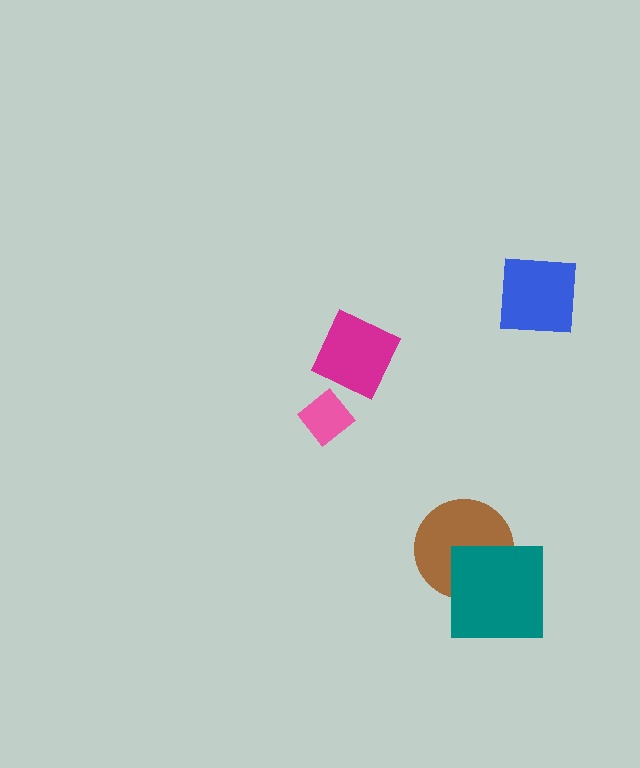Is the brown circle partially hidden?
Yes, it is partially covered by another shape.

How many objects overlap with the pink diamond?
0 objects overlap with the pink diamond.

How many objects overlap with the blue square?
0 objects overlap with the blue square.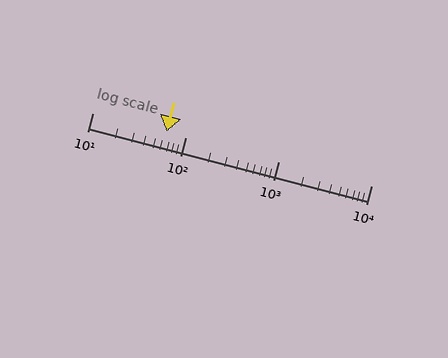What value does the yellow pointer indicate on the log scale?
The pointer indicates approximately 63.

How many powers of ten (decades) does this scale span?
The scale spans 3 decades, from 10 to 10000.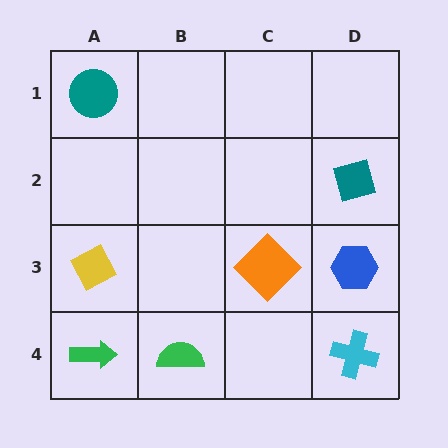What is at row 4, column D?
A cyan cross.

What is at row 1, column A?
A teal circle.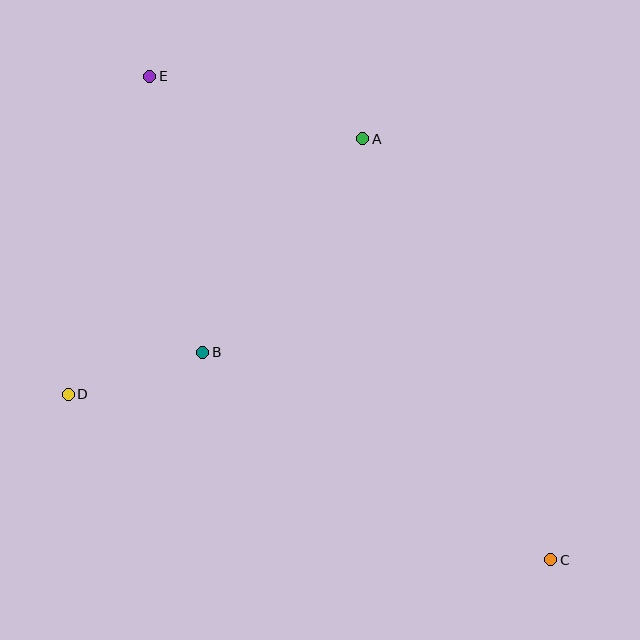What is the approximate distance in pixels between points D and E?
The distance between D and E is approximately 328 pixels.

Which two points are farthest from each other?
Points C and E are farthest from each other.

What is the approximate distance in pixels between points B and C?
The distance between B and C is approximately 405 pixels.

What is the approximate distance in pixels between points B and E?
The distance between B and E is approximately 281 pixels.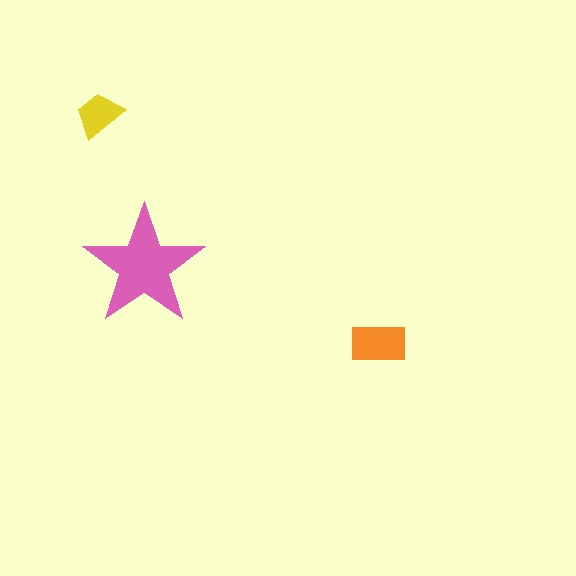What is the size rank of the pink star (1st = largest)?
1st.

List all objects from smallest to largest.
The yellow trapezoid, the orange rectangle, the pink star.